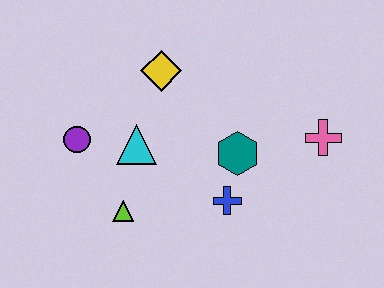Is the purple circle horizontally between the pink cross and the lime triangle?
No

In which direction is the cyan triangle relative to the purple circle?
The cyan triangle is to the right of the purple circle.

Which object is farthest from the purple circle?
The pink cross is farthest from the purple circle.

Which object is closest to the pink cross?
The teal hexagon is closest to the pink cross.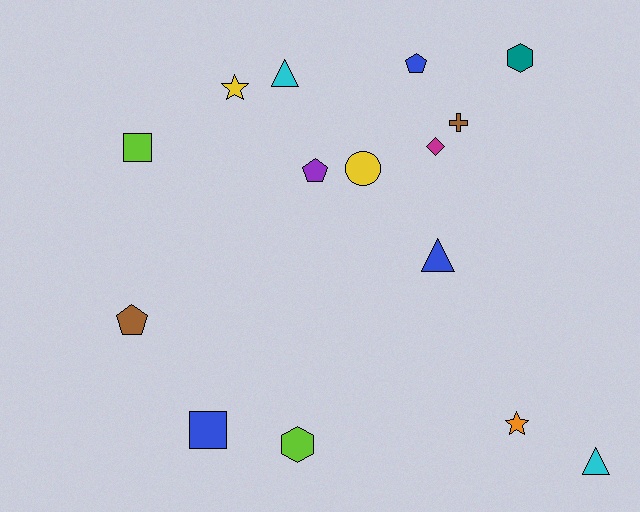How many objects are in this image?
There are 15 objects.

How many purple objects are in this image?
There is 1 purple object.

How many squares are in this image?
There are 2 squares.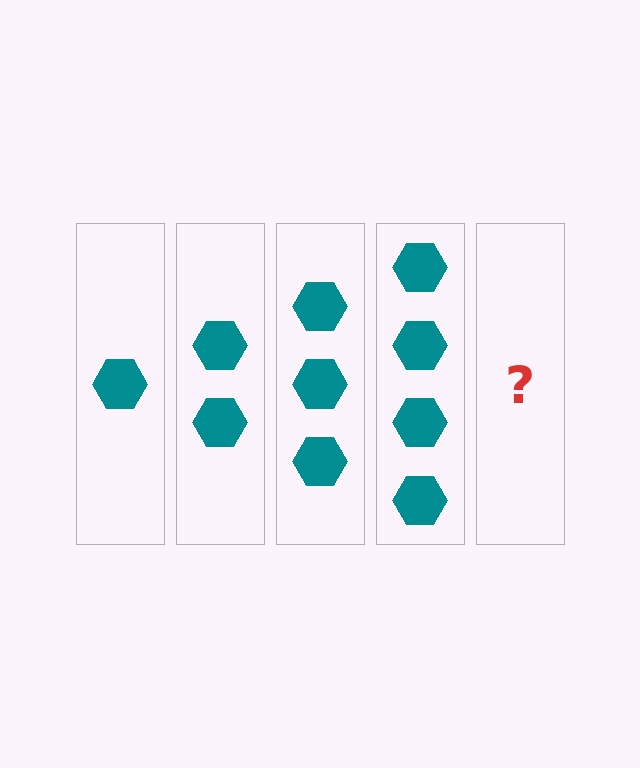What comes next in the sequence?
The next element should be 5 hexagons.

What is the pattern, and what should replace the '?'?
The pattern is that each step adds one more hexagon. The '?' should be 5 hexagons.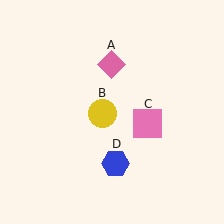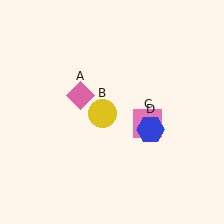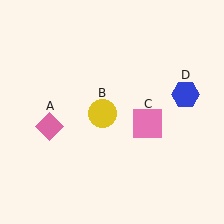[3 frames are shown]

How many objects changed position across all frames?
2 objects changed position: pink diamond (object A), blue hexagon (object D).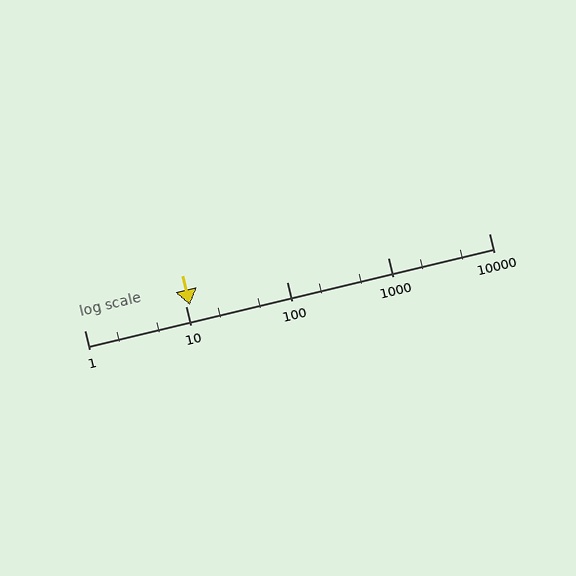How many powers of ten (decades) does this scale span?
The scale spans 4 decades, from 1 to 10000.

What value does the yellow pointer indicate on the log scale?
The pointer indicates approximately 11.